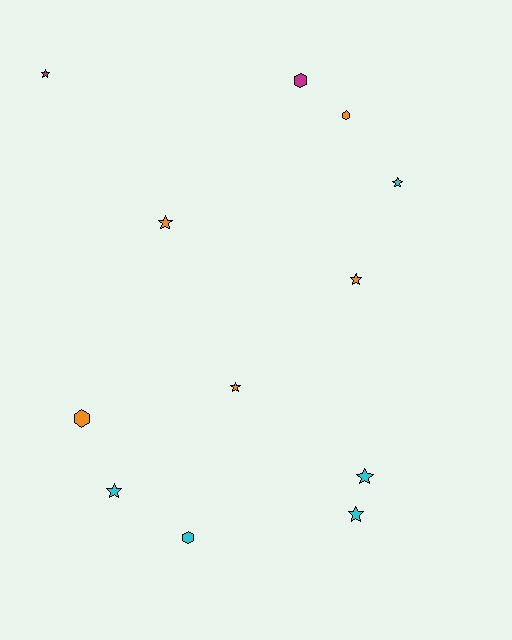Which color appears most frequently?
Orange, with 5 objects.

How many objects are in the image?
There are 12 objects.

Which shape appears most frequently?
Star, with 8 objects.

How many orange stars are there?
There are 3 orange stars.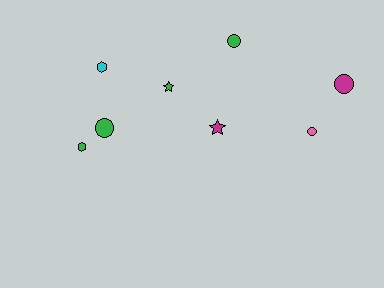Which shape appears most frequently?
Circle, with 4 objects.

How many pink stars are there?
There are no pink stars.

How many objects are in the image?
There are 8 objects.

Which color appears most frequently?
Green, with 4 objects.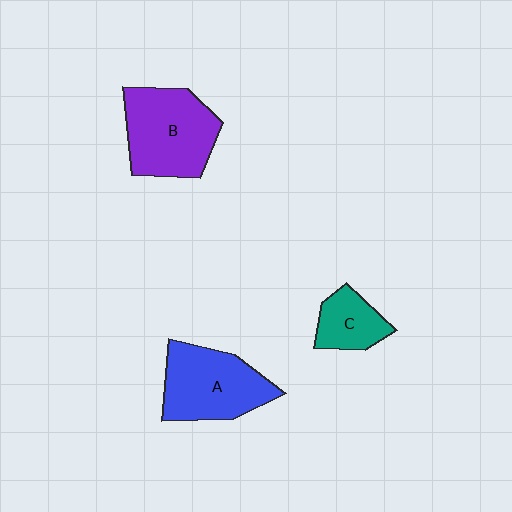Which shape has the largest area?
Shape B (purple).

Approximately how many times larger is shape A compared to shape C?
Approximately 1.9 times.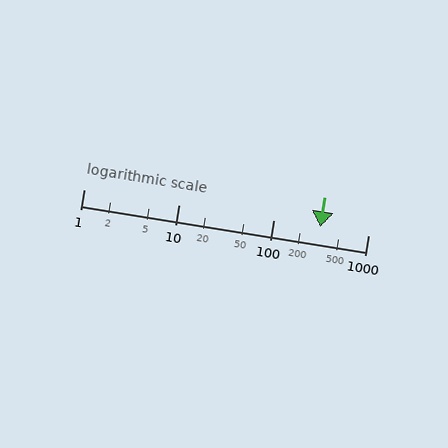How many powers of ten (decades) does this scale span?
The scale spans 3 decades, from 1 to 1000.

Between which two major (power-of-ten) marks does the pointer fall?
The pointer is between 100 and 1000.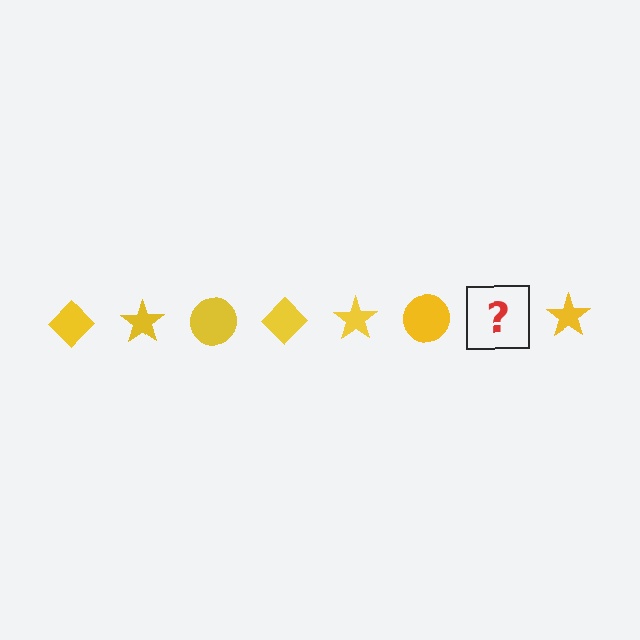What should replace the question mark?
The question mark should be replaced with a yellow diamond.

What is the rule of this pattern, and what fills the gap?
The rule is that the pattern cycles through diamond, star, circle shapes in yellow. The gap should be filled with a yellow diamond.